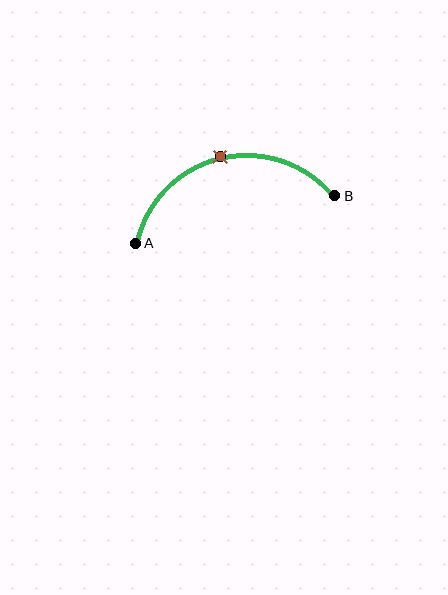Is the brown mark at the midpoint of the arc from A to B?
Yes. The brown mark lies on the arc at equal arc-length from both A and B — it is the arc midpoint.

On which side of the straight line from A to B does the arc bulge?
The arc bulges above the straight line connecting A and B.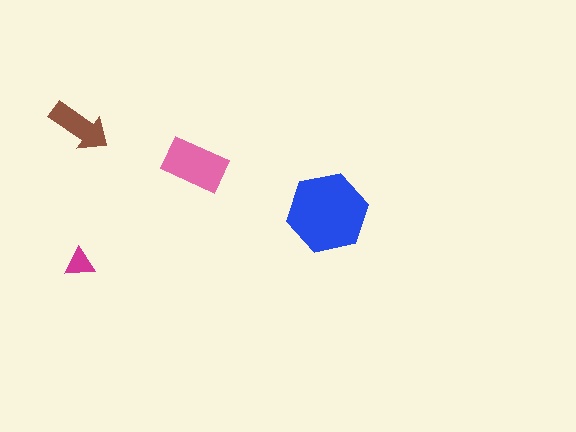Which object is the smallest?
The magenta triangle.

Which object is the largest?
The blue hexagon.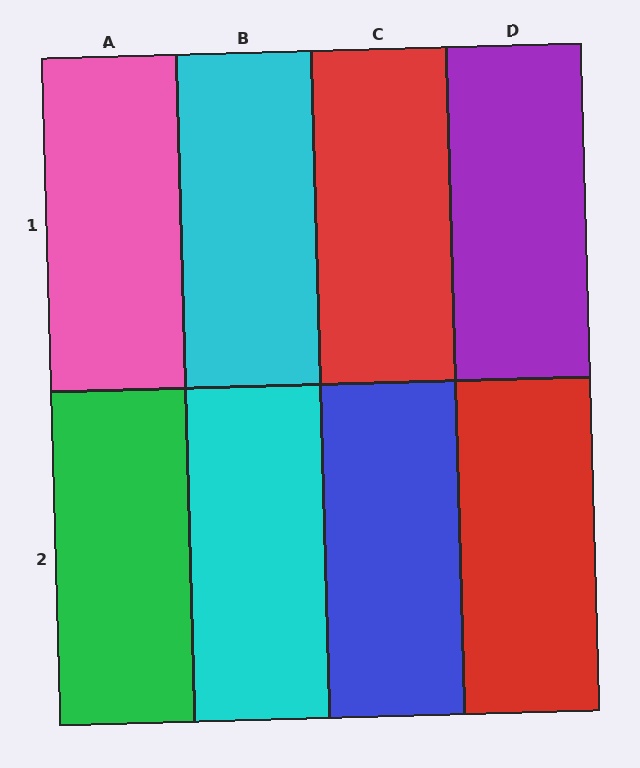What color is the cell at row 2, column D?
Red.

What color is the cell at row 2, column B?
Cyan.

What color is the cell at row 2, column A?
Green.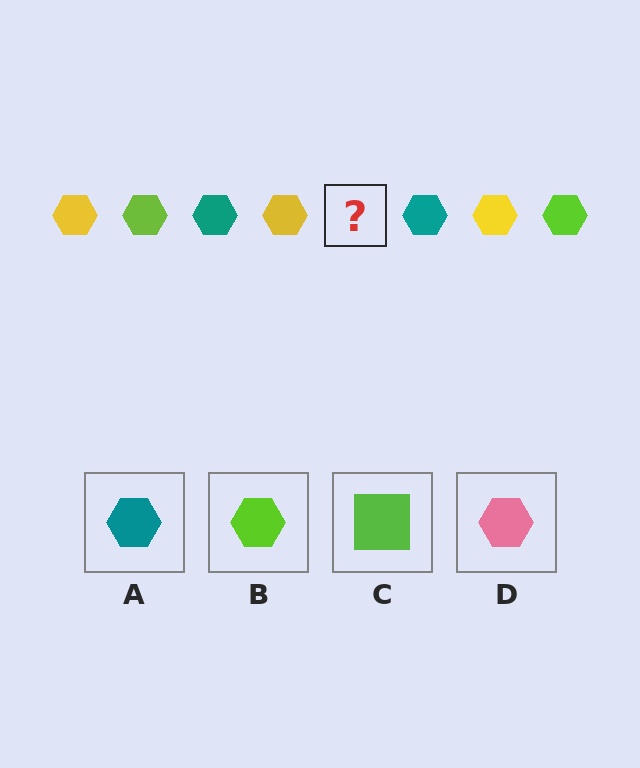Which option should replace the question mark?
Option B.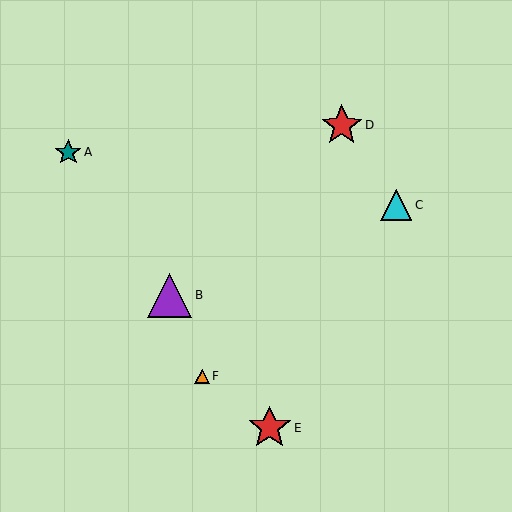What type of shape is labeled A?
Shape A is a teal star.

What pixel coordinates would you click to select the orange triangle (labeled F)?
Click at (202, 376) to select the orange triangle F.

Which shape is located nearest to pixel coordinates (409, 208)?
The cyan triangle (labeled C) at (396, 205) is nearest to that location.